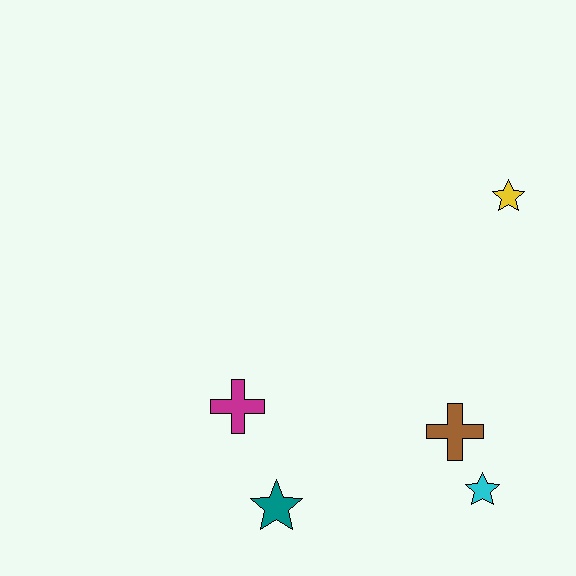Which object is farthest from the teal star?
The yellow star is farthest from the teal star.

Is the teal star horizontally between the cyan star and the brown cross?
No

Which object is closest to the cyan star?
The brown cross is closest to the cyan star.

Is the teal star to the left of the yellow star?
Yes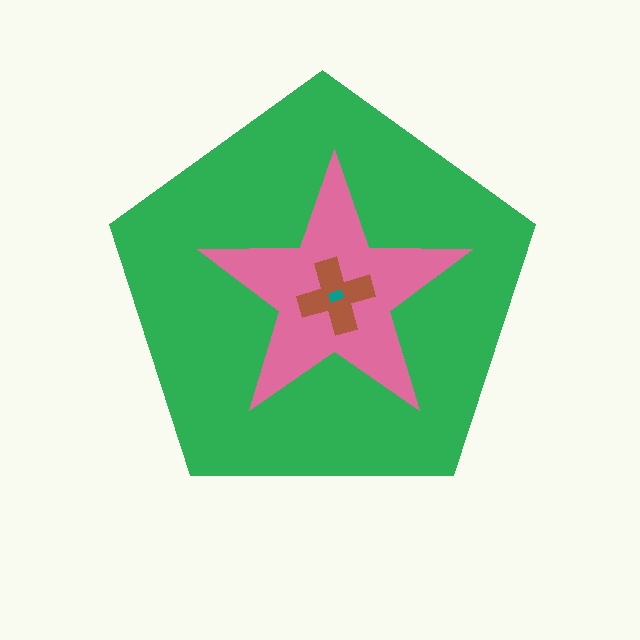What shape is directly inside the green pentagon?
The pink star.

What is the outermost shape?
The green pentagon.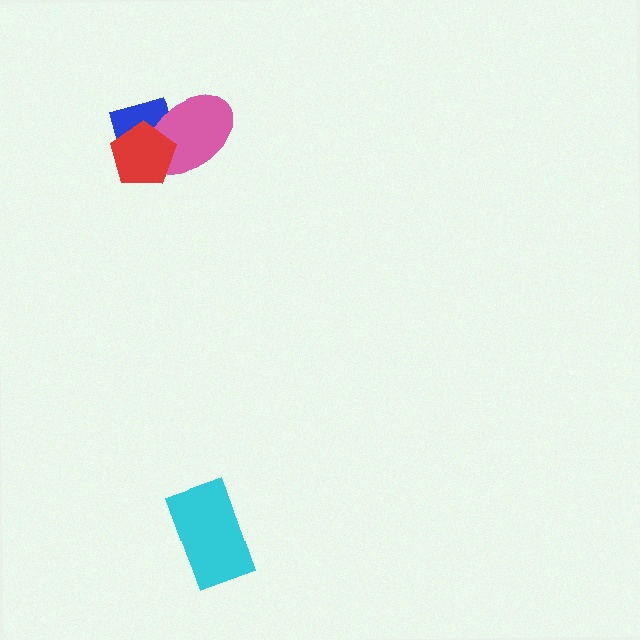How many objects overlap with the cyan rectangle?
0 objects overlap with the cyan rectangle.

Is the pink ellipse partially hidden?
Yes, it is partially covered by another shape.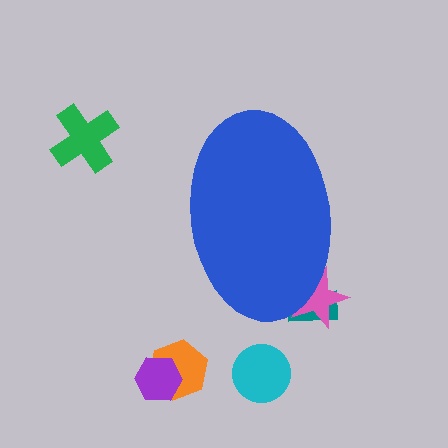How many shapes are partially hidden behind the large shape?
2 shapes are partially hidden.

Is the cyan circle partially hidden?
No, the cyan circle is fully visible.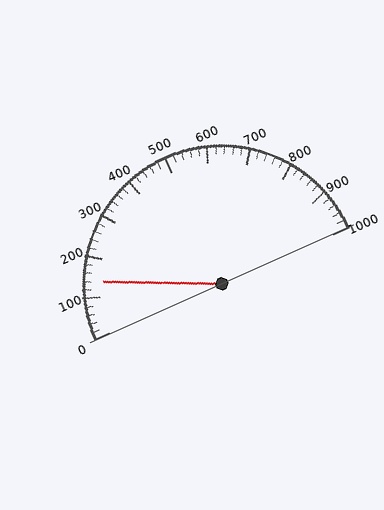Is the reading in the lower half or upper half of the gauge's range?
The reading is in the lower half of the range (0 to 1000).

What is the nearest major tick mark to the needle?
The nearest major tick mark is 100.